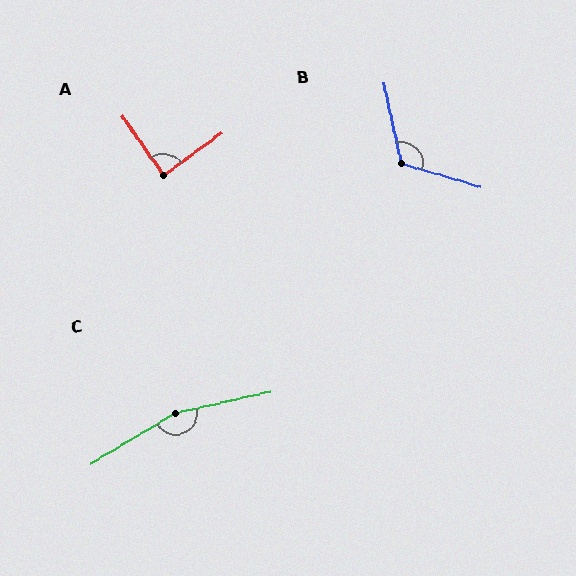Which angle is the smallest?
A, at approximately 89 degrees.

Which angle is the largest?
C, at approximately 162 degrees.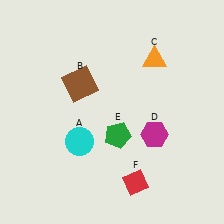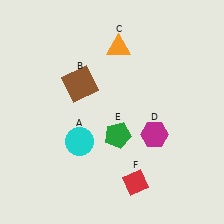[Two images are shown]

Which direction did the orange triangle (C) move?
The orange triangle (C) moved left.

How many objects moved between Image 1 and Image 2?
1 object moved between the two images.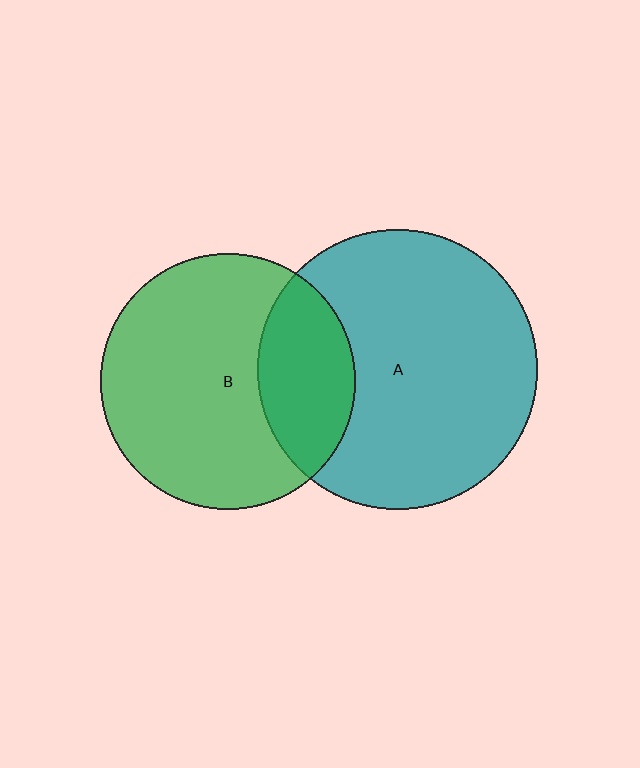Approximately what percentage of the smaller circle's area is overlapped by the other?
Approximately 25%.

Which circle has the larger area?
Circle A (teal).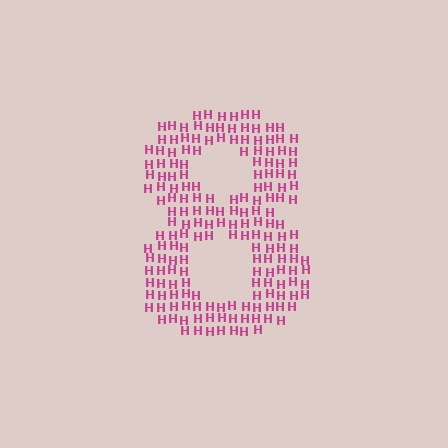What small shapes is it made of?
It is made of small letter H's.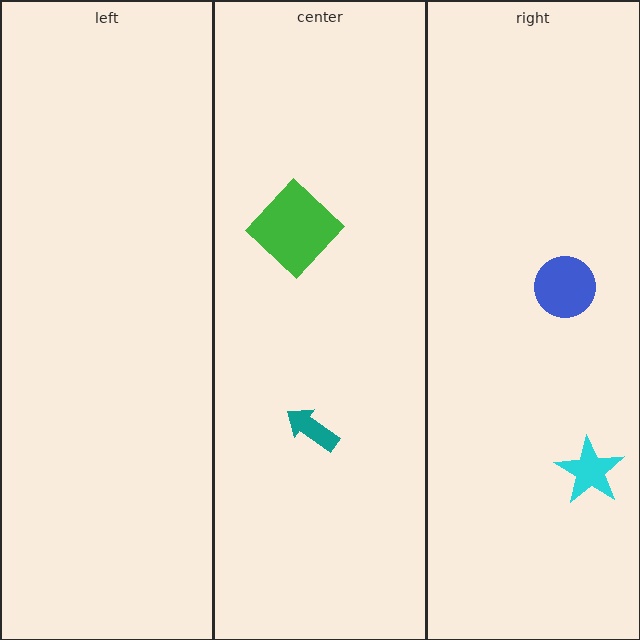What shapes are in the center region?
The teal arrow, the green diamond.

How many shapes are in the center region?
2.